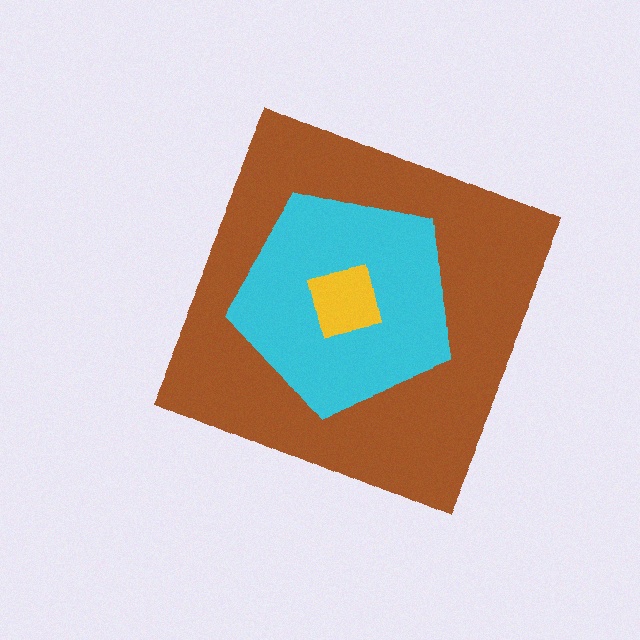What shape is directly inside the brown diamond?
The cyan pentagon.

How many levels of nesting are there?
3.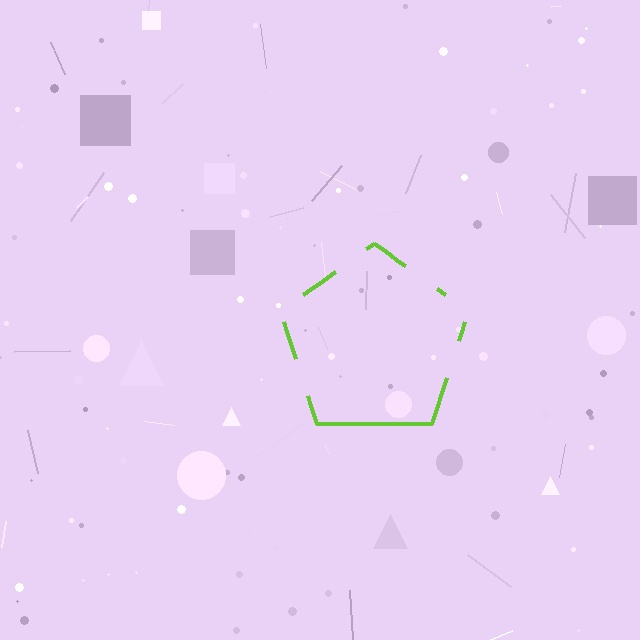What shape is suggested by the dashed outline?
The dashed outline suggests a pentagon.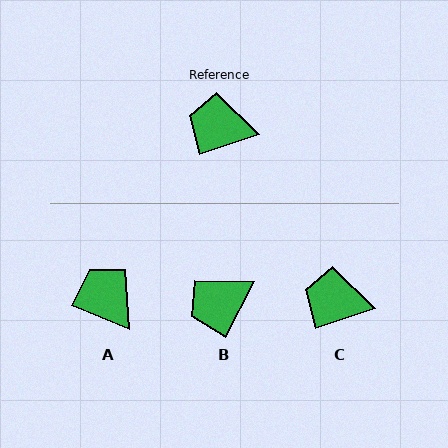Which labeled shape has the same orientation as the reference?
C.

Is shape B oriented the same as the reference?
No, it is off by about 44 degrees.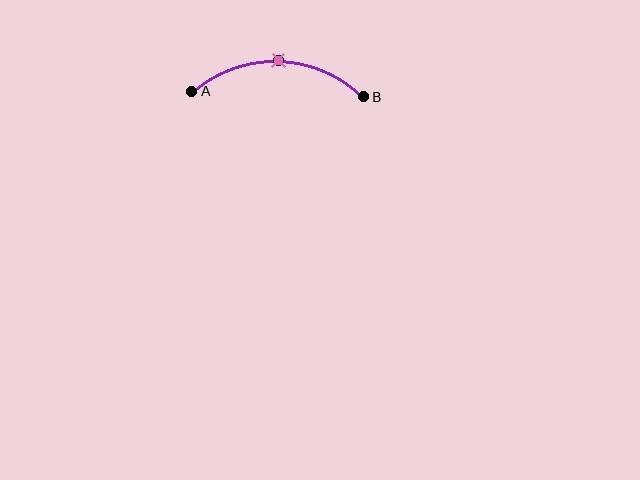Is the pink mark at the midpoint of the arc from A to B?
Yes. The pink mark lies on the arc at equal arc-length from both A and B — it is the arc midpoint.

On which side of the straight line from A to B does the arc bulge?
The arc bulges above the straight line connecting A and B.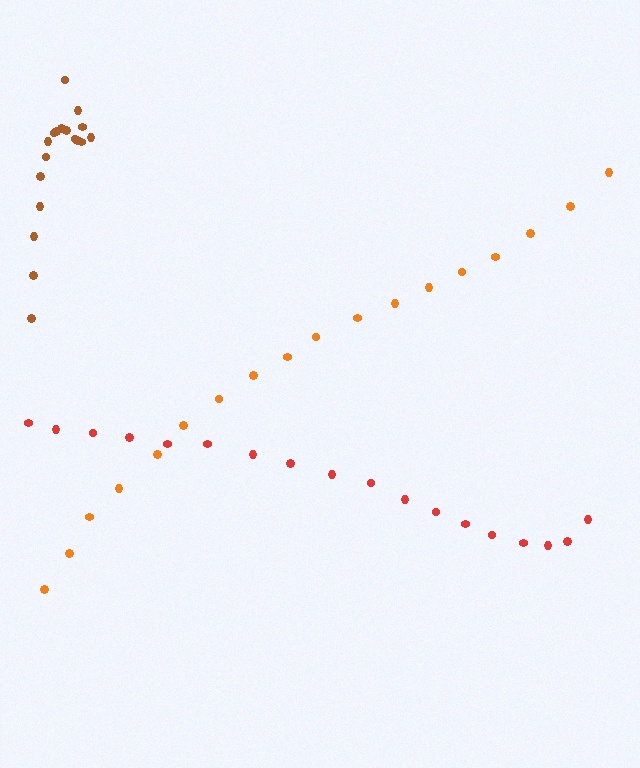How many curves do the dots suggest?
There are 3 distinct paths.